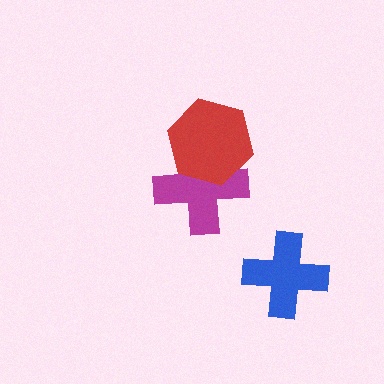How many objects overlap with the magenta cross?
1 object overlaps with the magenta cross.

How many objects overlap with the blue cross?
0 objects overlap with the blue cross.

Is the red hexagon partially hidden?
No, no other shape covers it.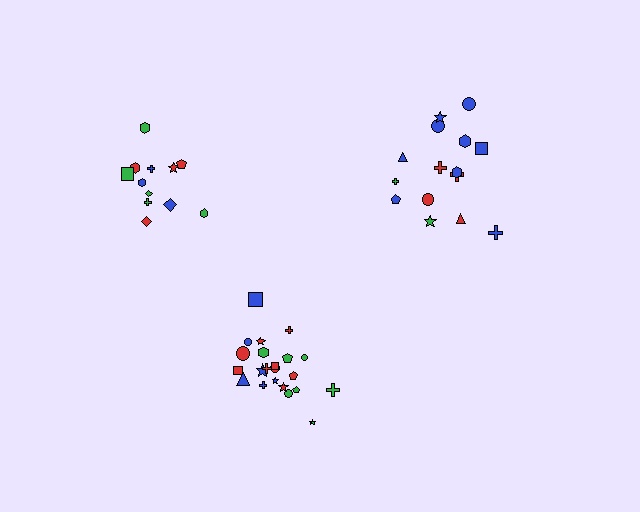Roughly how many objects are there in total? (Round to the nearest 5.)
Roughly 50 objects in total.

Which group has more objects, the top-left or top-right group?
The top-right group.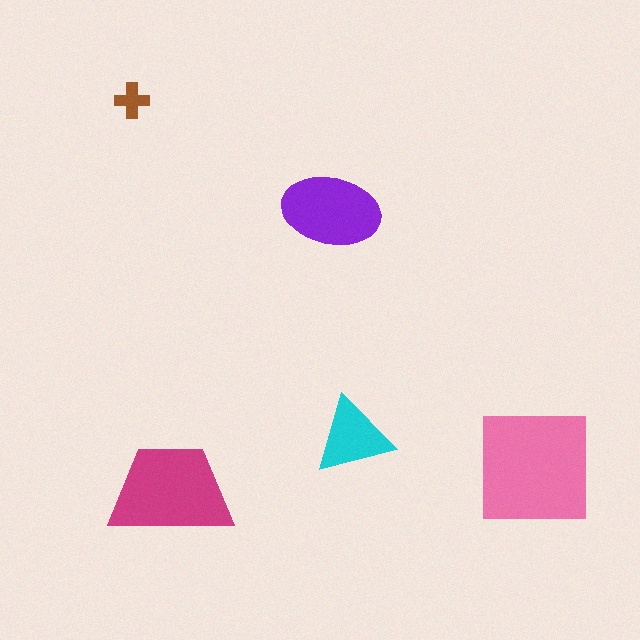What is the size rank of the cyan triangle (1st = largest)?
4th.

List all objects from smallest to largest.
The brown cross, the cyan triangle, the purple ellipse, the magenta trapezoid, the pink square.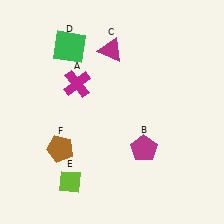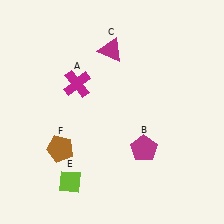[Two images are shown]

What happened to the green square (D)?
The green square (D) was removed in Image 2. It was in the top-left area of Image 1.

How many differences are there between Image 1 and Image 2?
There is 1 difference between the two images.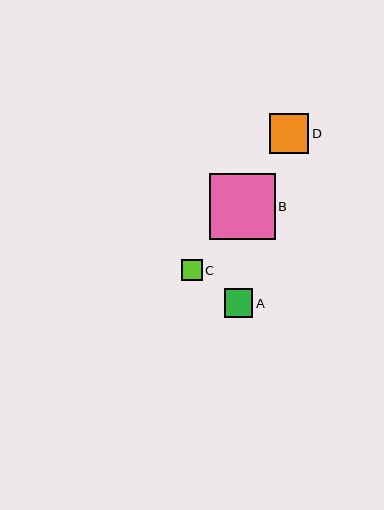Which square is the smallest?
Square C is the smallest with a size of approximately 21 pixels.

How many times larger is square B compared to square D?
Square B is approximately 1.7 times the size of square D.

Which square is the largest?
Square B is the largest with a size of approximately 66 pixels.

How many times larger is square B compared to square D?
Square B is approximately 1.7 times the size of square D.